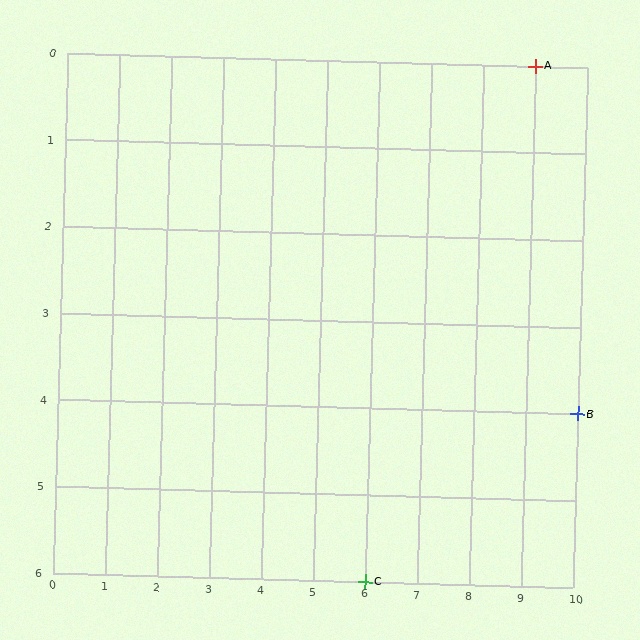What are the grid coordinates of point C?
Point C is at grid coordinates (6, 6).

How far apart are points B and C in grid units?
Points B and C are 4 columns and 2 rows apart (about 4.5 grid units diagonally).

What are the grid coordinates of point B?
Point B is at grid coordinates (10, 4).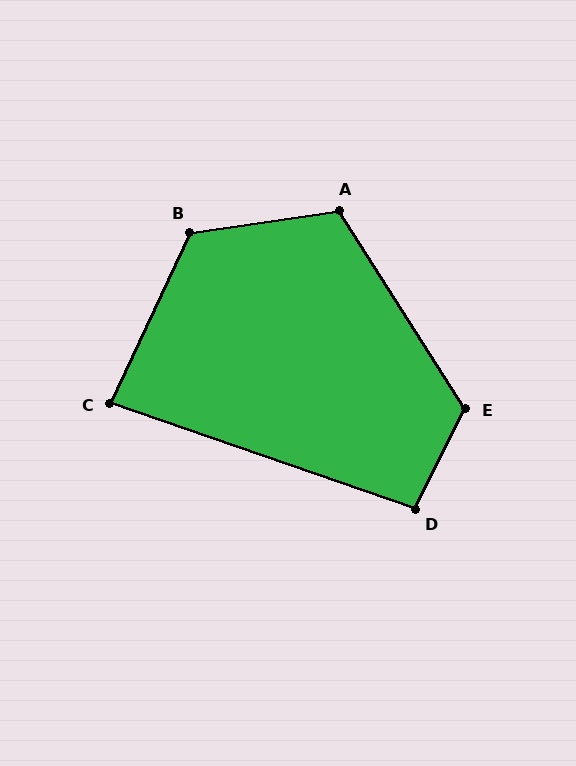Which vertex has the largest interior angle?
B, at approximately 124 degrees.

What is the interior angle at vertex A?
Approximately 114 degrees (obtuse).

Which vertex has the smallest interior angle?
C, at approximately 84 degrees.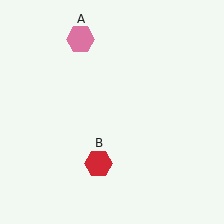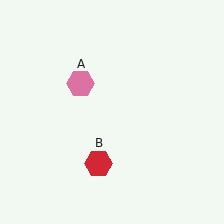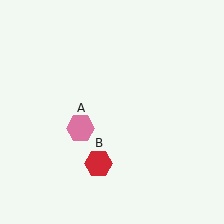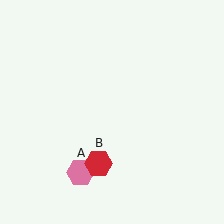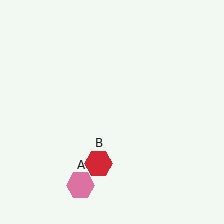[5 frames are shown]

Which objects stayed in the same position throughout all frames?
Red hexagon (object B) remained stationary.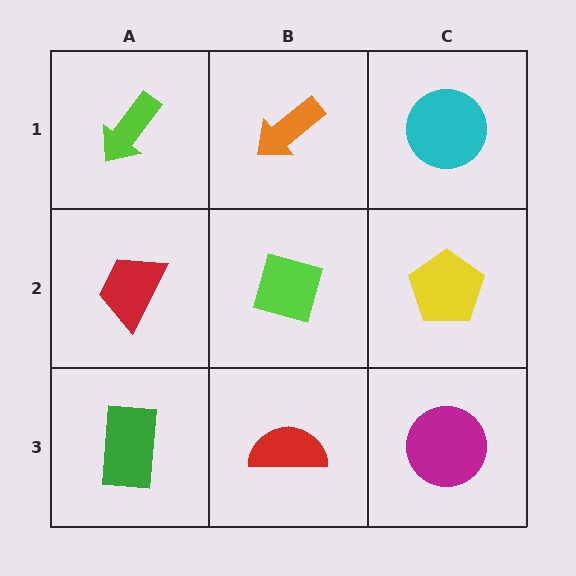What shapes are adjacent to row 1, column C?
A yellow pentagon (row 2, column C), an orange arrow (row 1, column B).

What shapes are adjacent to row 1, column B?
A lime diamond (row 2, column B), a lime arrow (row 1, column A), a cyan circle (row 1, column C).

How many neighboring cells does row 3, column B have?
3.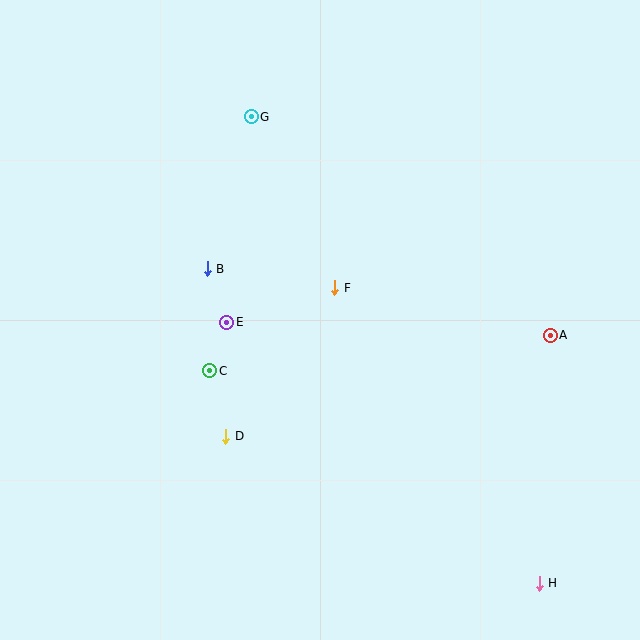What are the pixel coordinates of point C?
Point C is at (210, 371).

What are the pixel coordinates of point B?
Point B is at (207, 269).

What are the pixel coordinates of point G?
Point G is at (251, 117).